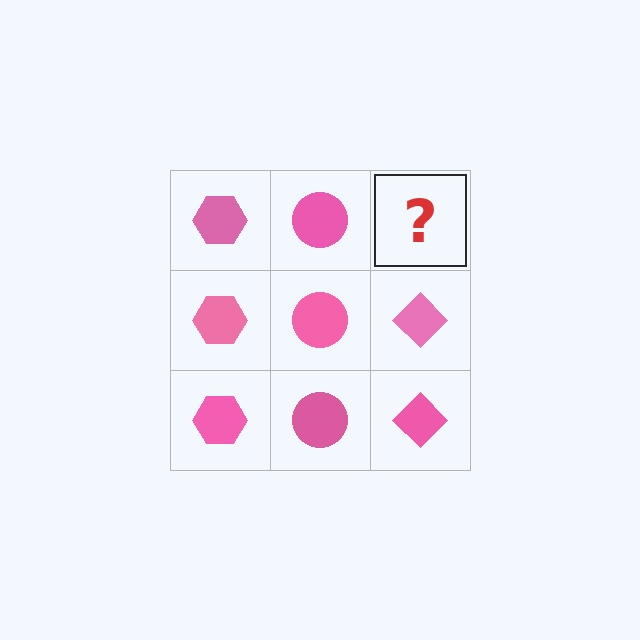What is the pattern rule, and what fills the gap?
The rule is that each column has a consistent shape. The gap should be filled with a pink diamond.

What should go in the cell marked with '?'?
The missing cell should contain a pink diamond.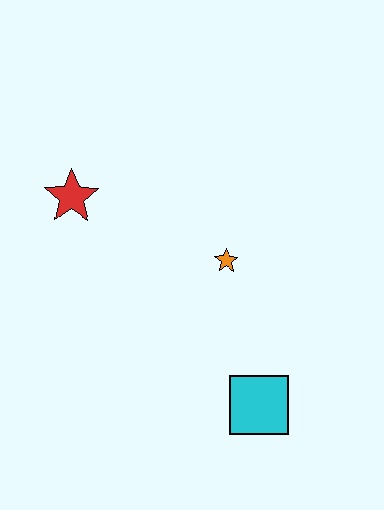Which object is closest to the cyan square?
The orange star is closest to the cyan square.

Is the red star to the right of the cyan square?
No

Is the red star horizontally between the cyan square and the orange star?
No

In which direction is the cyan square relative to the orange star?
The cyan square is below the orange star.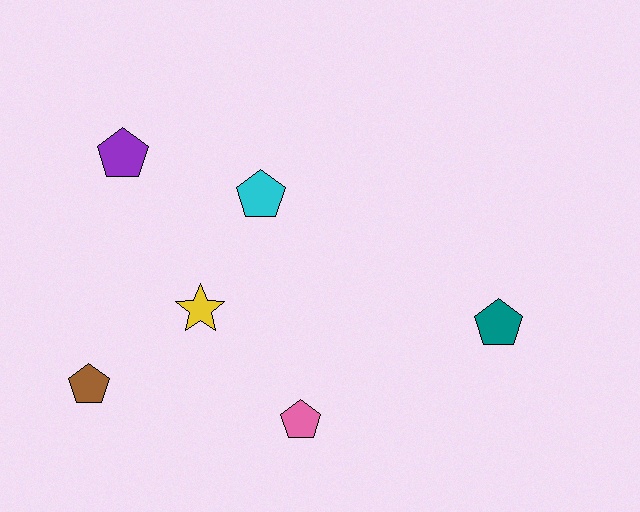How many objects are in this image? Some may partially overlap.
There are 6 objects.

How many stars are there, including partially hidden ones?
There is 1 star.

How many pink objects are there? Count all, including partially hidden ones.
There is 1 pink object.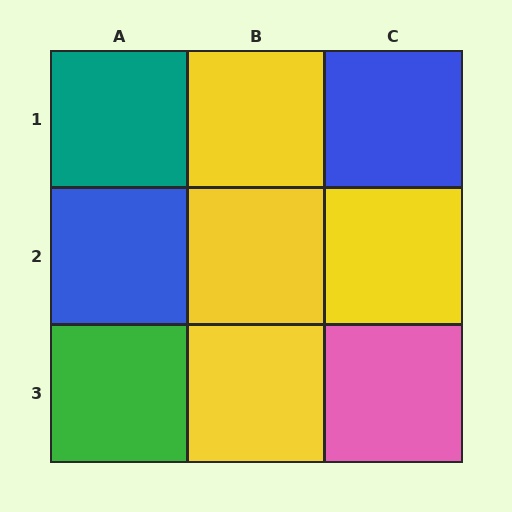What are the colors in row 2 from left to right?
Blue, yellow, yellow.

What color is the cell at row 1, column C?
Blue.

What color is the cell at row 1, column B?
Yellow.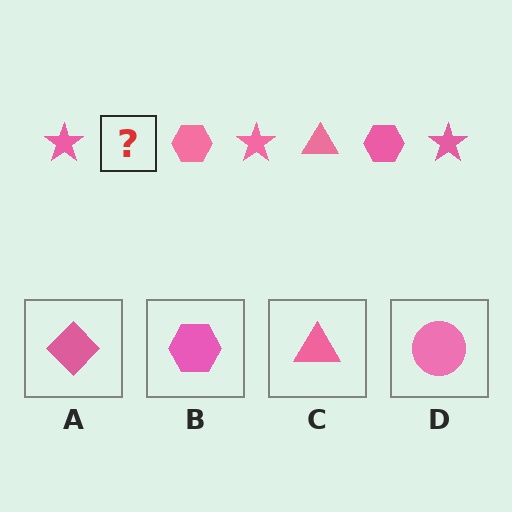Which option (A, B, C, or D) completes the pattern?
C.